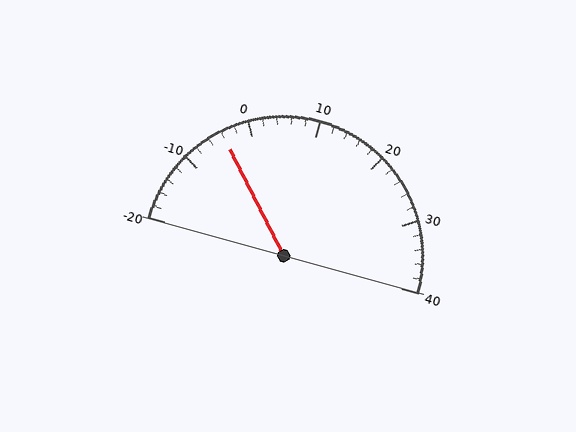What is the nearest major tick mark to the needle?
The nearest major tick mark is 0.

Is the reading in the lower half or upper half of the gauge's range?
The reading is in the lower half of the range (-20 to 40).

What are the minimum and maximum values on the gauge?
The gauge ranges from -20 to 40.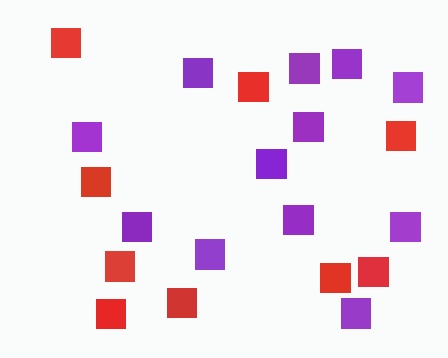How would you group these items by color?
There are 2 groups: one group of red squares (9) and one group of purple squares (12).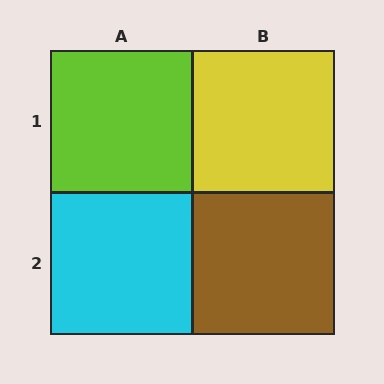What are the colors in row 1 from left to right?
Lime, yellow.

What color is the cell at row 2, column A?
Cyan.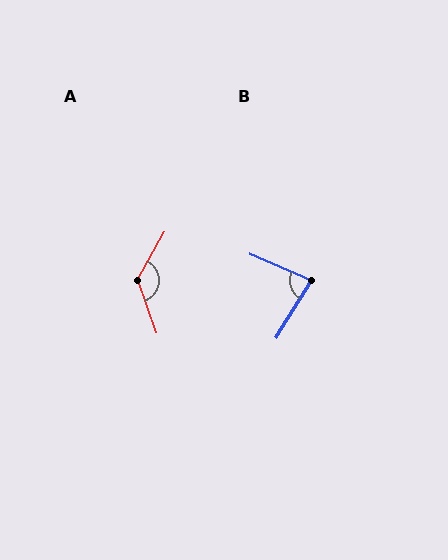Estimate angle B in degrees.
Approximately 81 degrees.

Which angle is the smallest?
B, at approximately 81 degrees.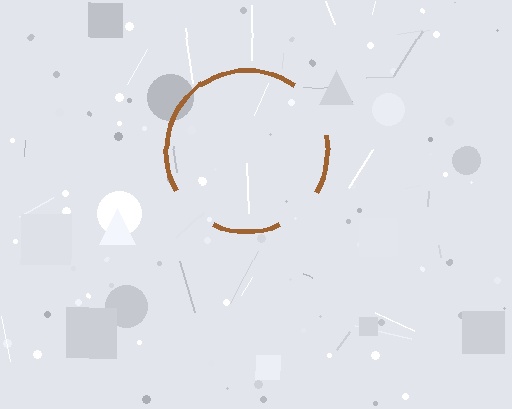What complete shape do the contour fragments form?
The contour fragments form a circle.